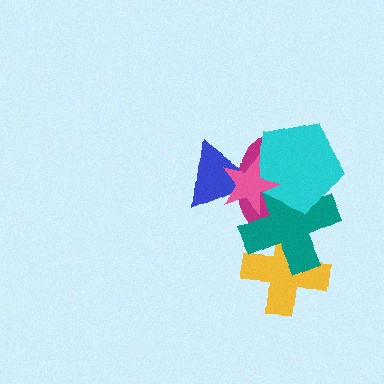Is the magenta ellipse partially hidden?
Yes, it is partially covered by another shape.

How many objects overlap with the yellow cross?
1 object overlaps with the yellow cross.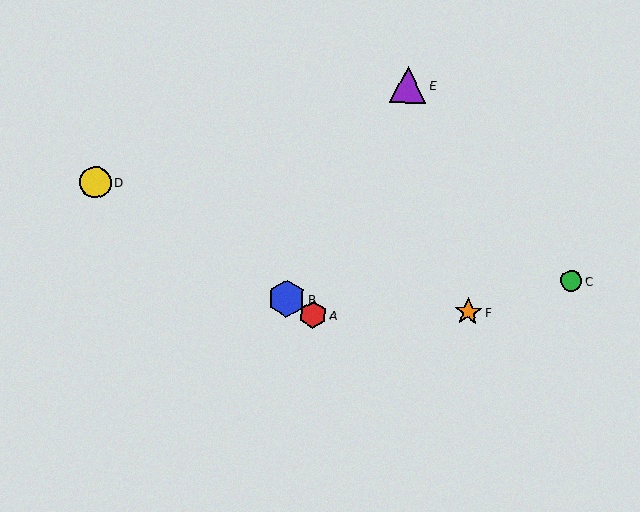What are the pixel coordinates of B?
Object B is at (287, 299).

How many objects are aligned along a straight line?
3 objects (A, B, D) are aligned along a straight line.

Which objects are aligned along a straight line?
Objects A, B, D are aligned along a straight line.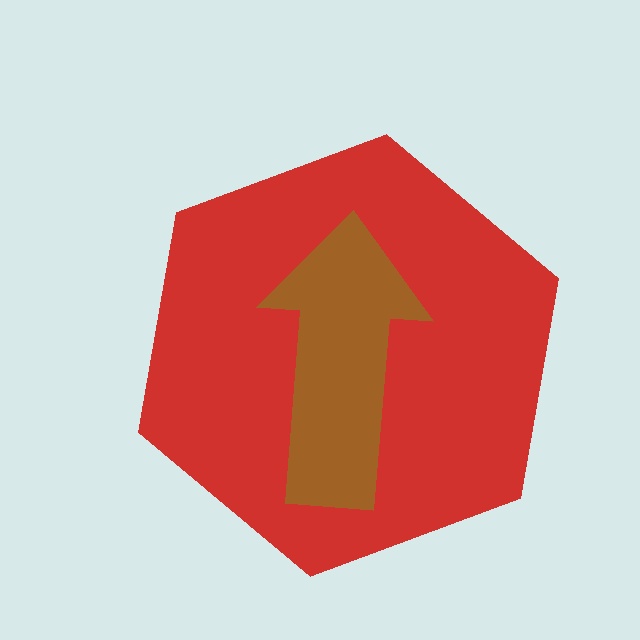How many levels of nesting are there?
2.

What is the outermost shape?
The red hexagon.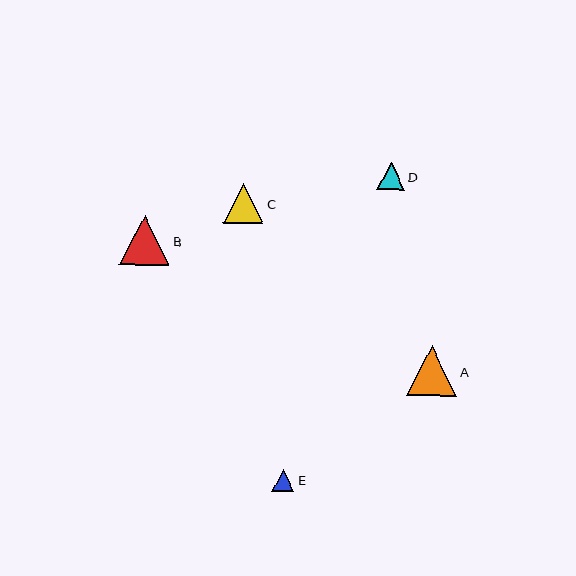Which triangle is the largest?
Triangle B is the largest with a size of approximately 50 pixels.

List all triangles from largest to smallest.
From largest to smallest: B, A, C, D, E.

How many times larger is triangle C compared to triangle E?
Triangle C is approximately 1.8 times the size of triangle E.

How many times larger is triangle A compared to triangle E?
Triangle A is approximately 2.3 times the size of triangle E.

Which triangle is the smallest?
Triangle E is the smallest with a size of approximately 22 pixels.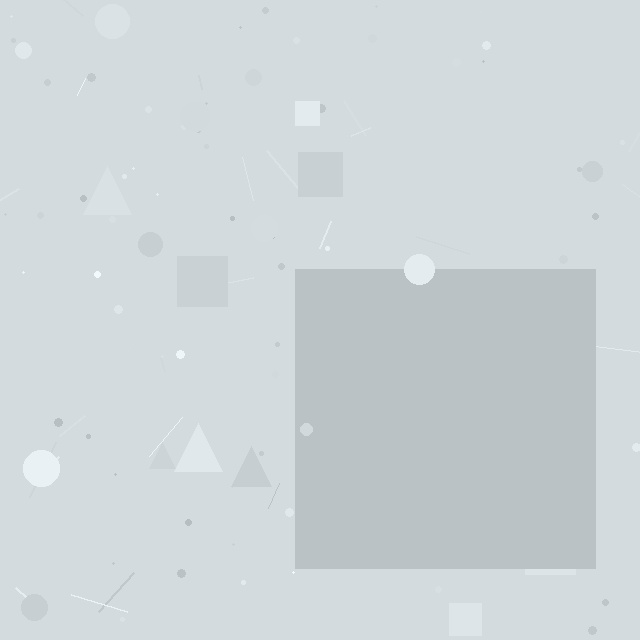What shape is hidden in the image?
A square is hidden in the image.